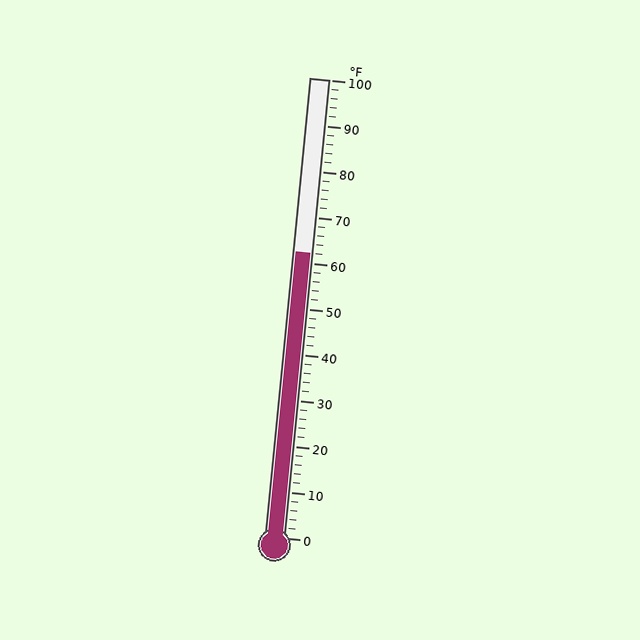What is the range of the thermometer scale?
The thermometer scale ranges from 0°F to 100°F.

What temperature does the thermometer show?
The thermometer shows approximately 62°F.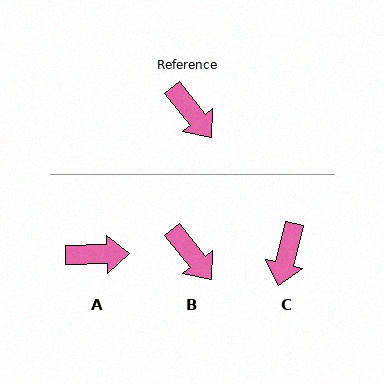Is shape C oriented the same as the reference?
No, it is off by about 52 degrees.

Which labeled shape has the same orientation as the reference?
B.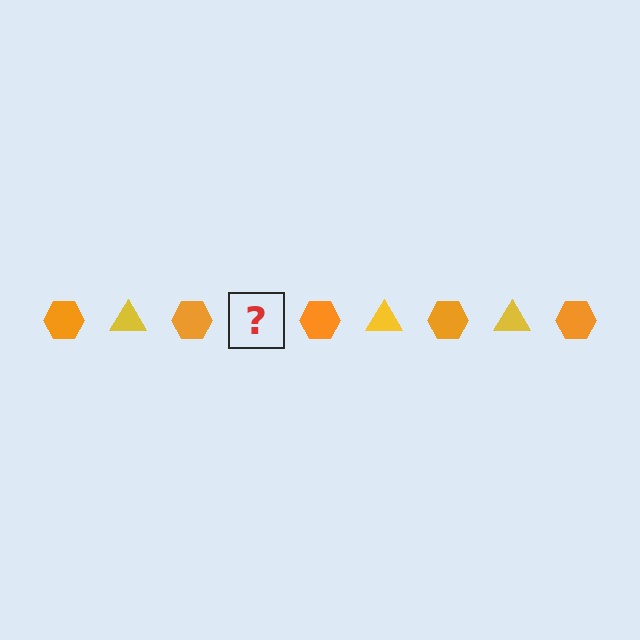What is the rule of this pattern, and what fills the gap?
The rule is that the pattern alternates between orange hexagon and yellow triangle. The gap should be filled with a yellow triangle.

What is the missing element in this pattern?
The missing element is a yellow triangle.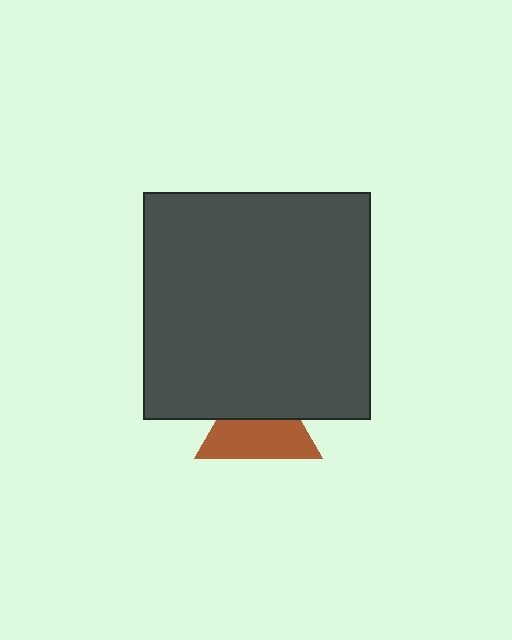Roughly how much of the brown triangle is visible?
About half of it is visible (roughly 58%).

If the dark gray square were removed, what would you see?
You would see the complete brown triangle.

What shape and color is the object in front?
The object in front is a dark gray square.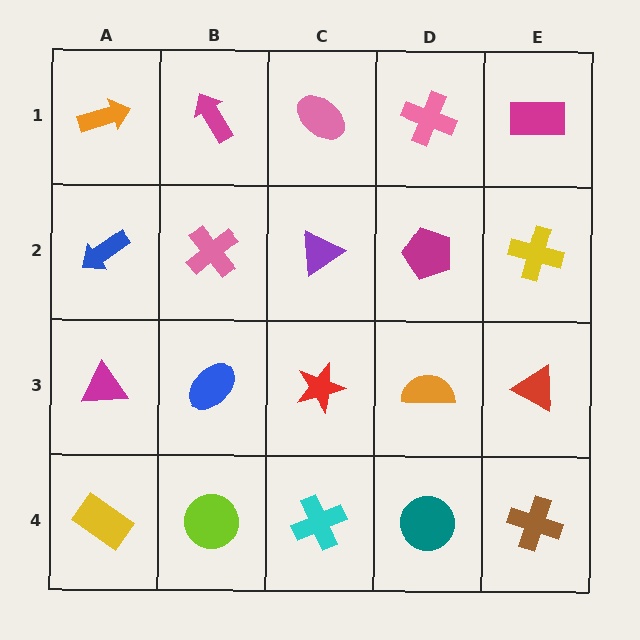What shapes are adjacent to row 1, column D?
A magenta pentagon (row 2, column D), a pink ellipse (row 1, column C), a magenta rectangle (row 1, column E).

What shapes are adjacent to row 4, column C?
A red star (row 3, column C), a lime circle (row 4, column B), a teal circle (row 4, column D).